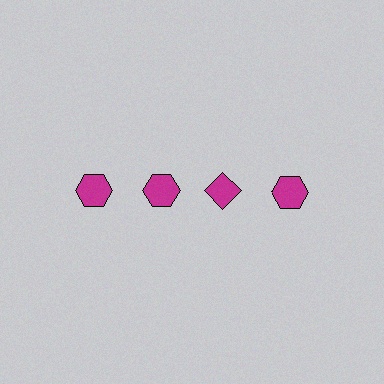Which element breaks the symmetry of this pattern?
The magenta diamond in the top row, center column breaks the symmetry. All other shapes are magenta hexagons.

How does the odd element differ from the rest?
It has a different shape: diamond instead of hexagon.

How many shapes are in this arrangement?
There are 4 shapes arranged in a grid pattern.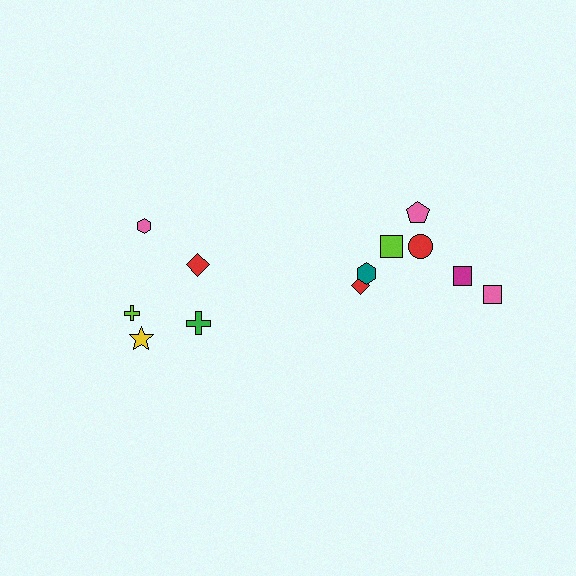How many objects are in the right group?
There are 7 objects.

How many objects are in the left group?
There are 5 objects.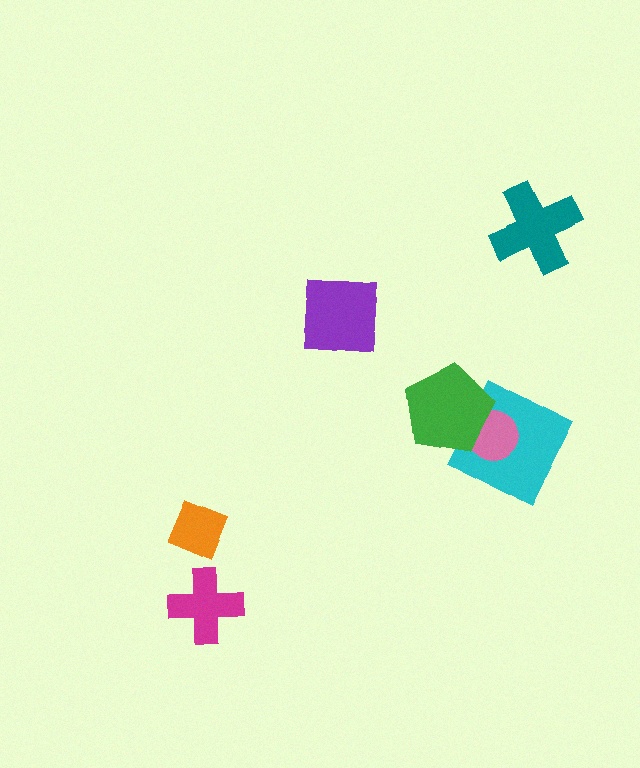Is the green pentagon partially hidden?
No, no other shape covers it.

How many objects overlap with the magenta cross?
0 objects overlap with the magenta cross.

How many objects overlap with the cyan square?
2 objects overlap with the cyan square.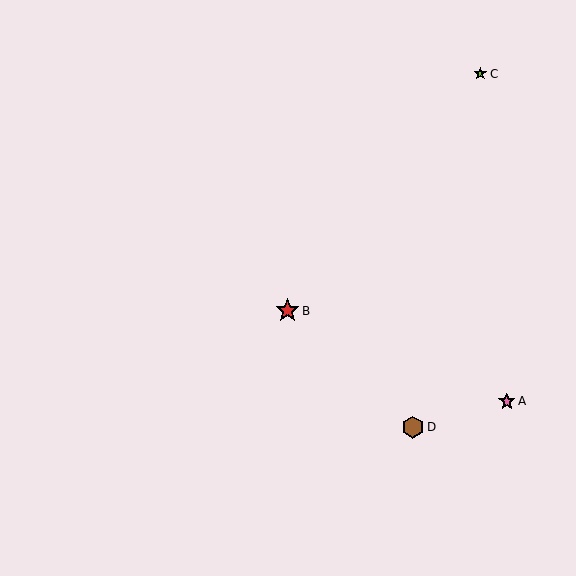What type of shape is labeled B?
Shape B is a red star.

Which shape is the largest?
The red star (labeled B) is the largest.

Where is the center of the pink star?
The center of the pink star is at (507, 401).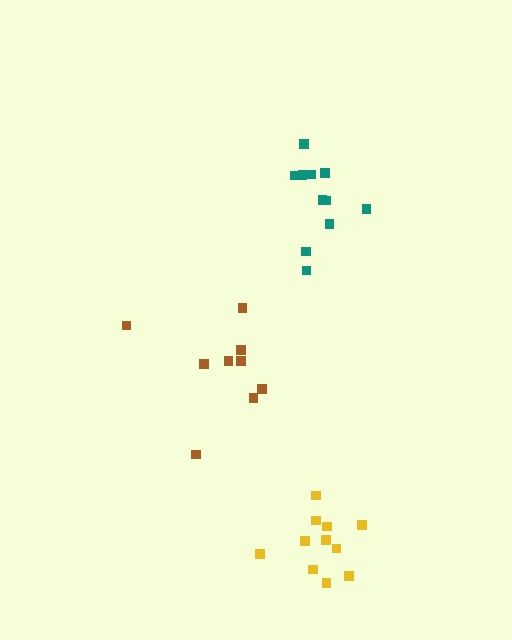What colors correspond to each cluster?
The clusters are colored: brown, teal, yellow.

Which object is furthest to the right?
The yellow cluster is rightmost.